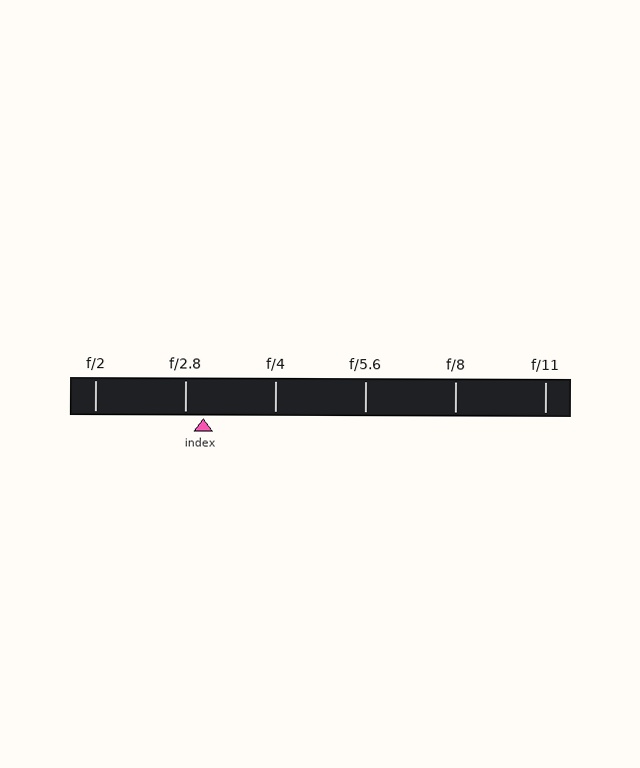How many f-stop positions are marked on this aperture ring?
There are 6 f-stop positions marked.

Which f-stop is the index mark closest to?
The index mark is closest to f/2.8.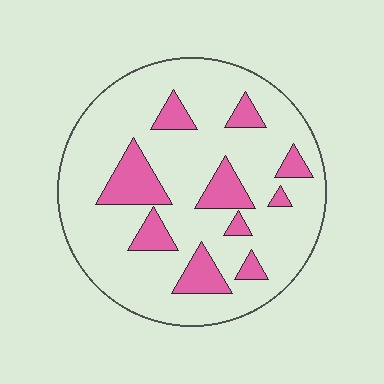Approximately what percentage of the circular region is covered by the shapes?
Approximately 20%.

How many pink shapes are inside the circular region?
10.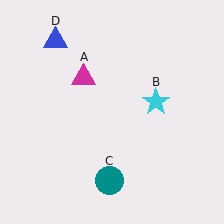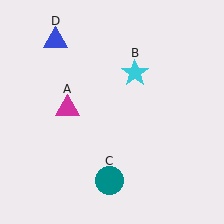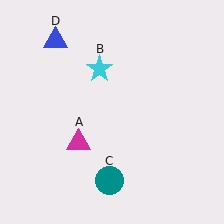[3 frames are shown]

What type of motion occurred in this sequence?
The magenta triangle (object A), cyan star (object B) rotated counterclockwise around the center of the scene.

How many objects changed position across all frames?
2 objects changed position: magenta triangle (object A), cyan star (object B).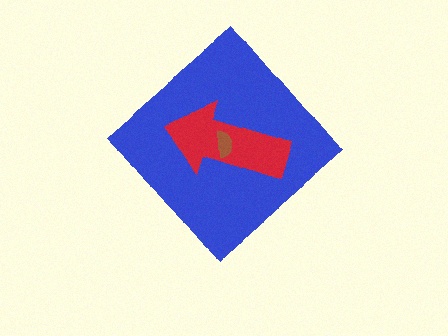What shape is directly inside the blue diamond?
The red arrow.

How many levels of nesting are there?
3.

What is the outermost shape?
The blue diamond.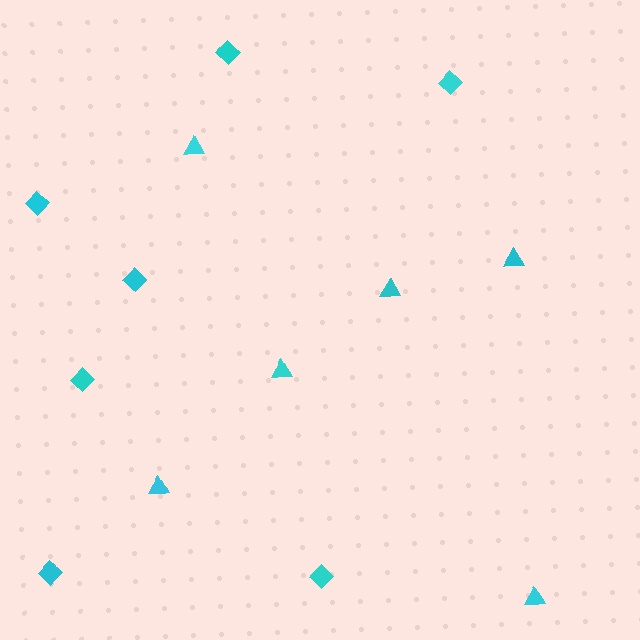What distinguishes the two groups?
There are 2 groups: one group of diamonds (7) and one group of triangles (6).